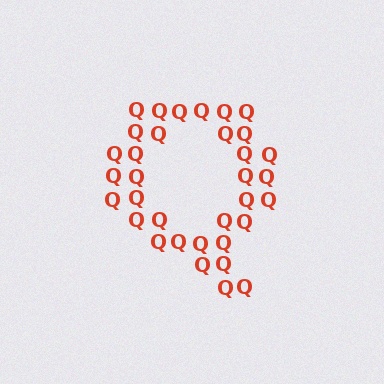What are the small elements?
The small elements are letter Q's.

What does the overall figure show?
The overall figure shows the letter Q.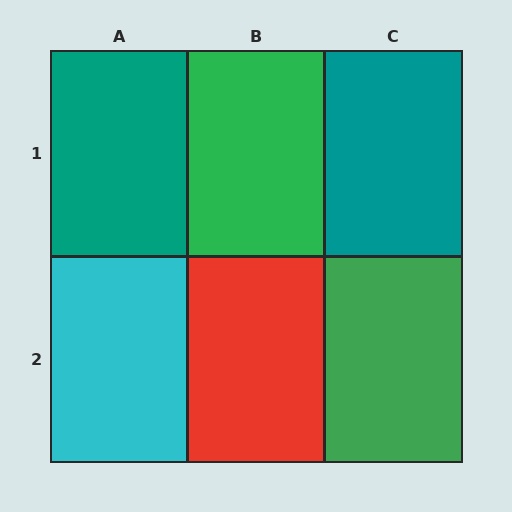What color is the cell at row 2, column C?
Green.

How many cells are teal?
2 cells are teal.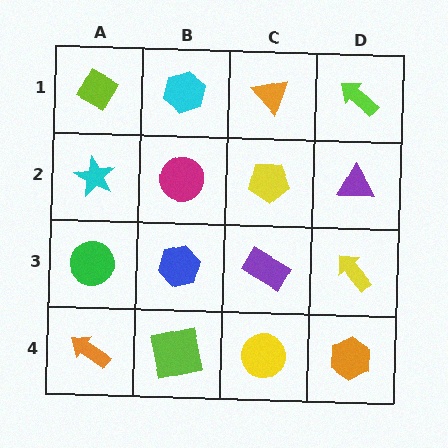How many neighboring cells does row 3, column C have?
4.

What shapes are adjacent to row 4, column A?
A green circle (row 3, column A), a lime square (row 4, column B).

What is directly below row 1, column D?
A purple triangle.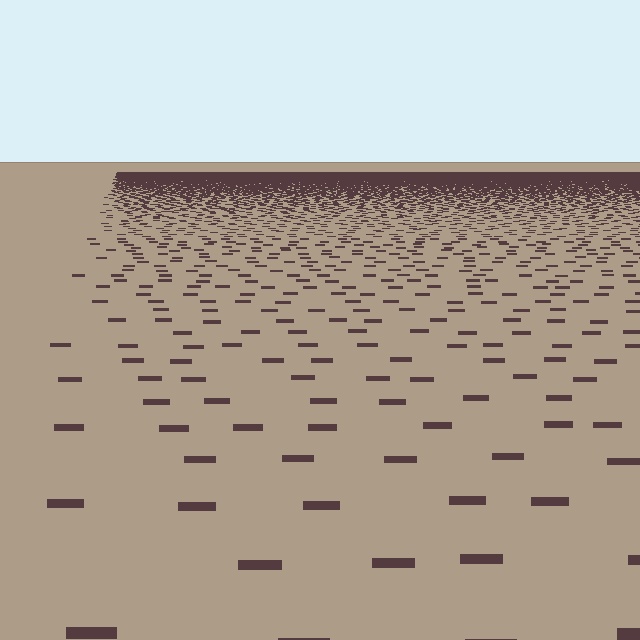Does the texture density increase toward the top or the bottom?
Density increases toward the top.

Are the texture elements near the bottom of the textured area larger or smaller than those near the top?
Larger. Near the bottom, elements are closer to the viewer and appear at a bigger on-screen size.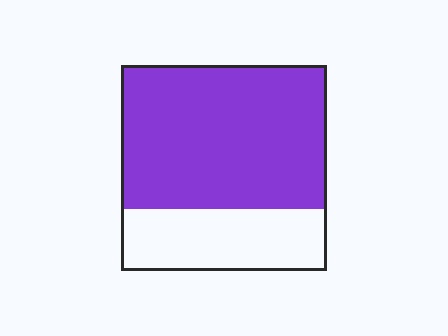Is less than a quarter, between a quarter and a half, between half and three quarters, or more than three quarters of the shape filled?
Between half and three quarters.